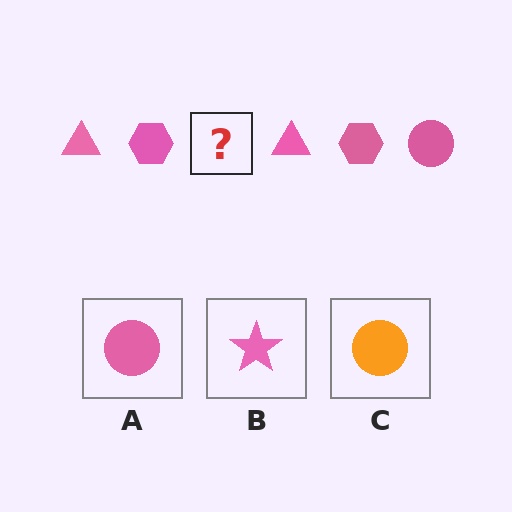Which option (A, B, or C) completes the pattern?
A.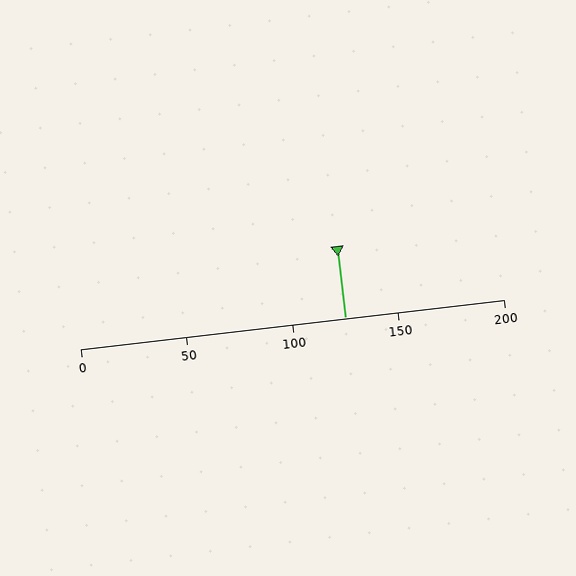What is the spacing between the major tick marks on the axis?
The major ticks are spaced 50 apart.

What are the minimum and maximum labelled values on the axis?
The axis runs from 0 to 200.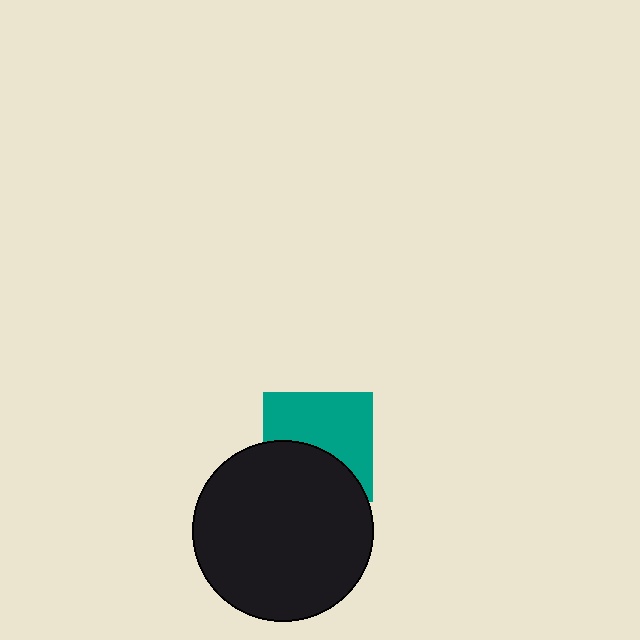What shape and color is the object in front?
The object in front is a black circle.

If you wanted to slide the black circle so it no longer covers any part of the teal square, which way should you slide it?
Slide it down — that is the most direct way to separate the two shapes.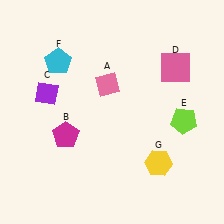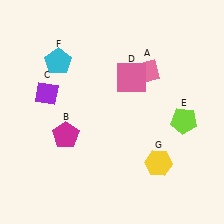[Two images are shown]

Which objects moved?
The objects that moved are: the pink diamond (A), the pink square (D).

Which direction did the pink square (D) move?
The pink square (D) moved left.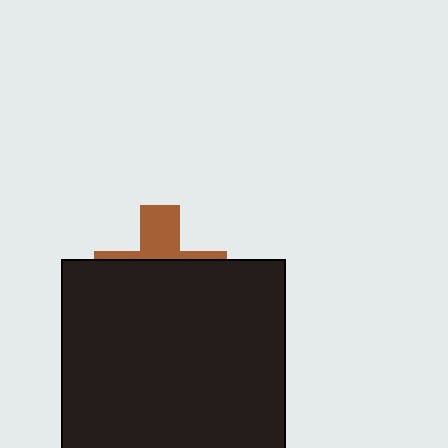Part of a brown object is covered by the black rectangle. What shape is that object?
It is a cross.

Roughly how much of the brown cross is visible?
A small part of it is visible (roughly 32%).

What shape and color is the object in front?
The object in front is a black rectangle.